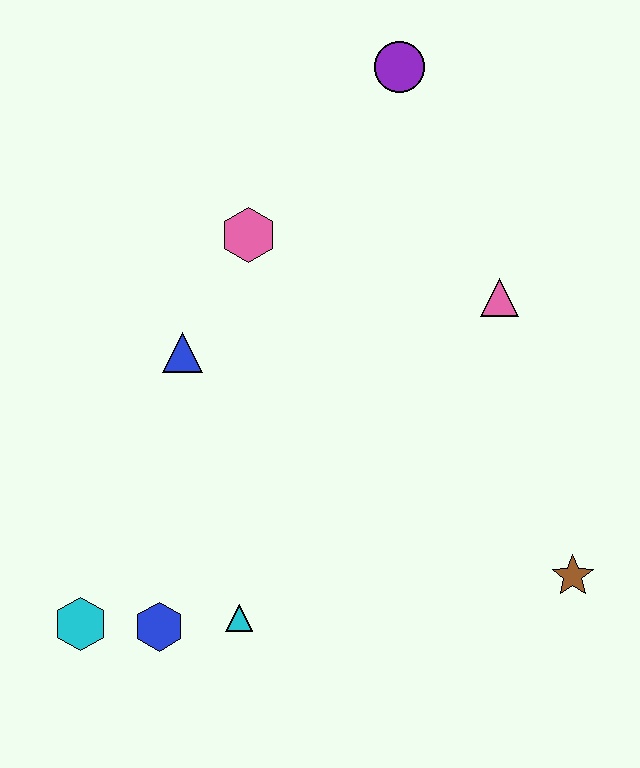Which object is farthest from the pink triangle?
The cyan hexagon is farthest from the pink triangle.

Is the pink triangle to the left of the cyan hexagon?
No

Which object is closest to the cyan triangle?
The blue hexagon is closest to the cyan triangle.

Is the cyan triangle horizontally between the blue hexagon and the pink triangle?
Yes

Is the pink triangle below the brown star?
No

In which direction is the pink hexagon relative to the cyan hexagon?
The pink hexagon is above the cyan hexagon.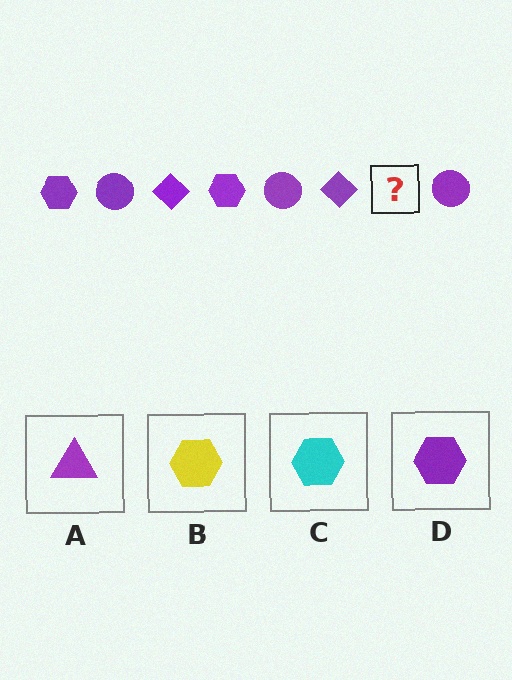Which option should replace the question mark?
Option D.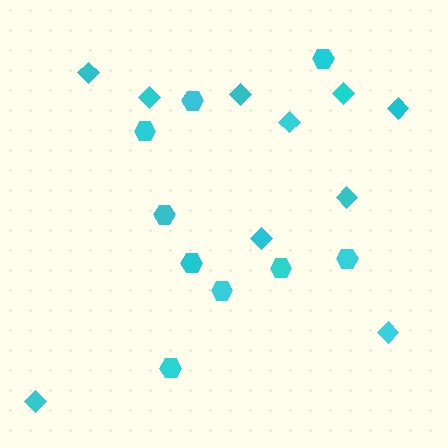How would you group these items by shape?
There are 2 groups: one group of diamonds (10) and one group of hexagons (9).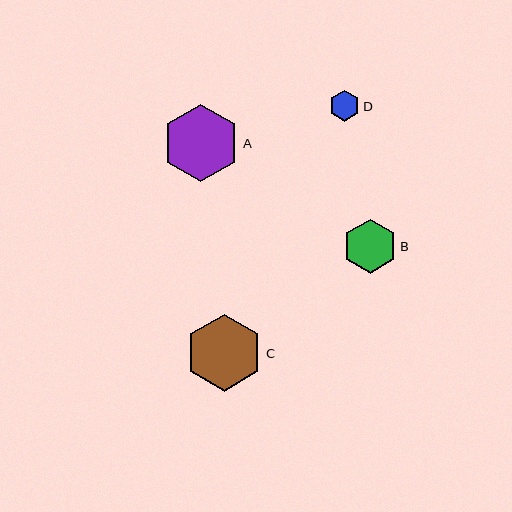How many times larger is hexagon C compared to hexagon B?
Hexagon C is approximately 1.4 times the size of hexagon B.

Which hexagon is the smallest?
Hexagon D is the smallest with a size of approximately 31 pixels.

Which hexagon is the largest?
Hexagon A is the largest with a size of approximately 78 pixels.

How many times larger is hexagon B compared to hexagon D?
Hexagon B is approximately 1.7 times the size of hexagon D.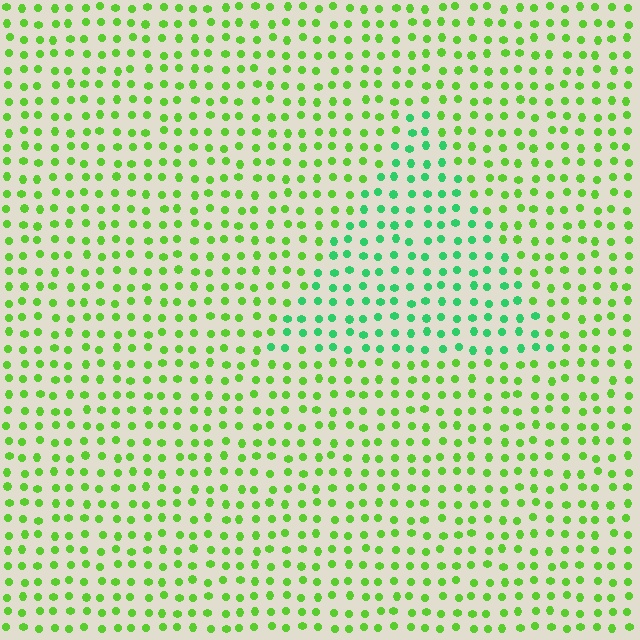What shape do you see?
I see a triangle.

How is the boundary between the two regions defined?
The boundary is defined purely by a slight shift in hue (about 38 degrees). Spacing, size, and orientation are identical on both sides.